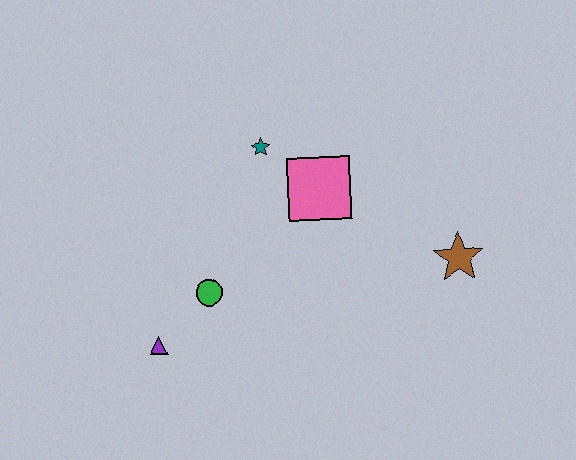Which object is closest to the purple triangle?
The green circle is closest to the purple triangle.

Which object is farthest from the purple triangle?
The brown star is farthest from the purple triangle.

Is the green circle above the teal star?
No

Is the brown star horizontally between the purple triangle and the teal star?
No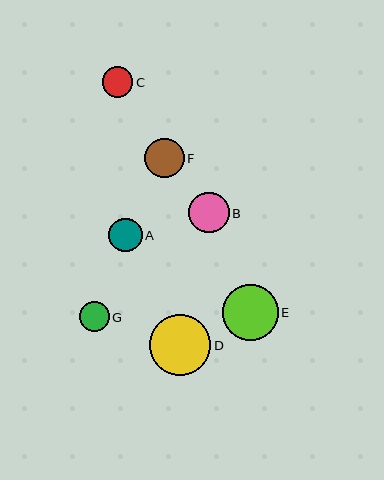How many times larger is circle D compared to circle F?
Circle D is approximately 1.5 times the size of circle F.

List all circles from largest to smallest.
From largest to smallest: D, E, B, F, A, C, G.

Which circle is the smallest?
Circle G is the smallest with a size of approximately 30 pixels.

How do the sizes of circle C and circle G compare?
Circle C and circle G are approximately the same size.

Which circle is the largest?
Circle D is the largest with a size of approximately 61 pixels.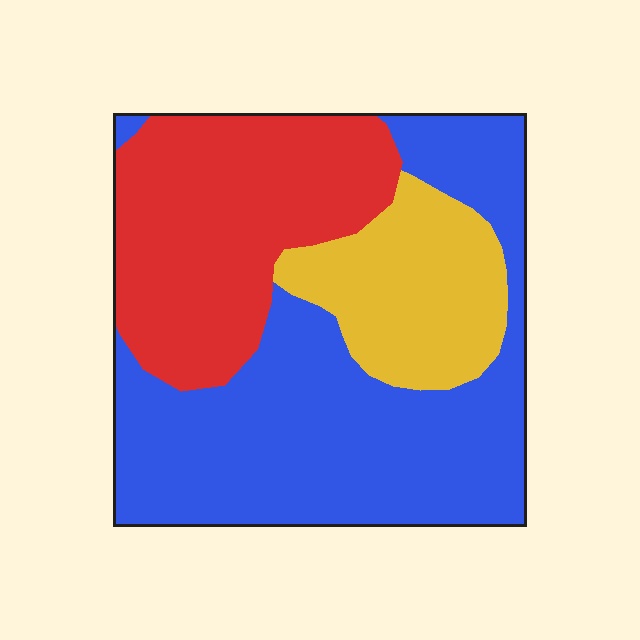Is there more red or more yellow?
Red.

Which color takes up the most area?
Blue, at roughly 50%.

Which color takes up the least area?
Yellow, at roughly 20%.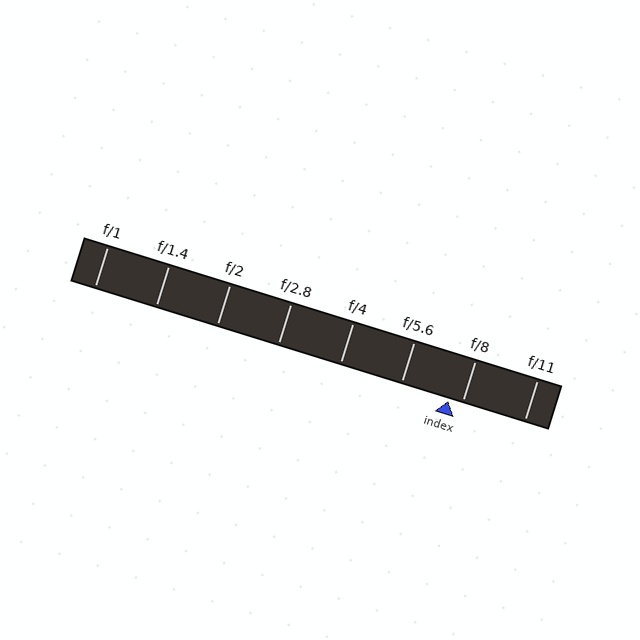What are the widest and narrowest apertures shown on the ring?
The widest aperture shown is f/1 and the narrowest is f/11.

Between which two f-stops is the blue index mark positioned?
The index mark is between f/5.6 and f/8.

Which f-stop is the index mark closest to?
The index mark is closest to f/8.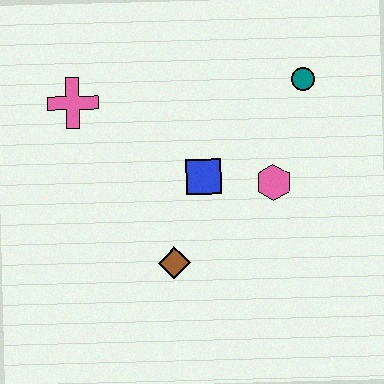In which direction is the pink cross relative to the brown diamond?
The pink cross is above the brown diamond.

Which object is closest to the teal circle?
The pink hexagon is closest to the teal circle.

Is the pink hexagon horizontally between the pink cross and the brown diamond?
No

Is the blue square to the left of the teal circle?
Yes